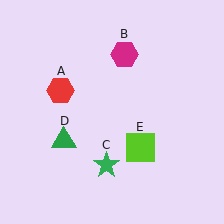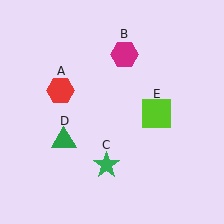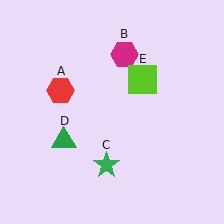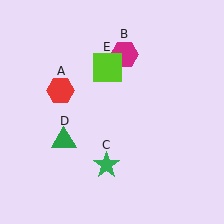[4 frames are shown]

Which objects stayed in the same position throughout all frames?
Red hexagon (object A) and magenta hexagon (object B) and green star (object C) and green triangle (object D) remained stationary.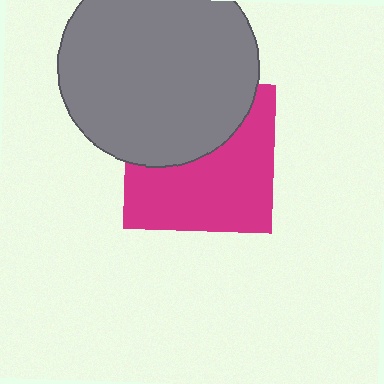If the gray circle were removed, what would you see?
You would see the complete magenta square.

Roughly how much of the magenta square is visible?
About half of it is visible (roughly 58%).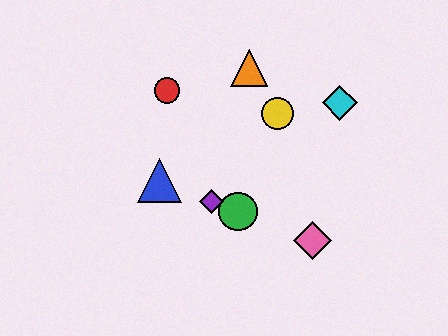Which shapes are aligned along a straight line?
The blue triangle, the green circle, the purple diamond, the pink diamond are aligned along a straight line.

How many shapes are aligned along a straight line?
4 shapes (the blue triangle, the green circle, the purple diamond, the pink diamond) are aligned along a straight line.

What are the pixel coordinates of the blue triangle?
The blue triangle is at (159, 181).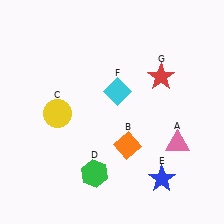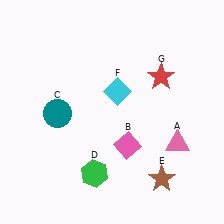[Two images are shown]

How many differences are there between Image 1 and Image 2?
There are 3 differences between the two images.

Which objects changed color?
B changed from orange to pink. C changed from yellow to teal. E changed from blue to brown.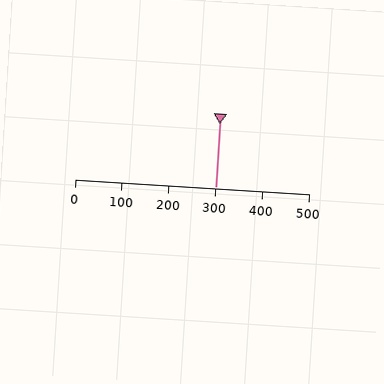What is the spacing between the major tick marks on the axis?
The major ticks are spaced 100 apart.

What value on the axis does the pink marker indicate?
The marker indicates approximately 300.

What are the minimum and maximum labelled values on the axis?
The axis runs from 0 to 500.